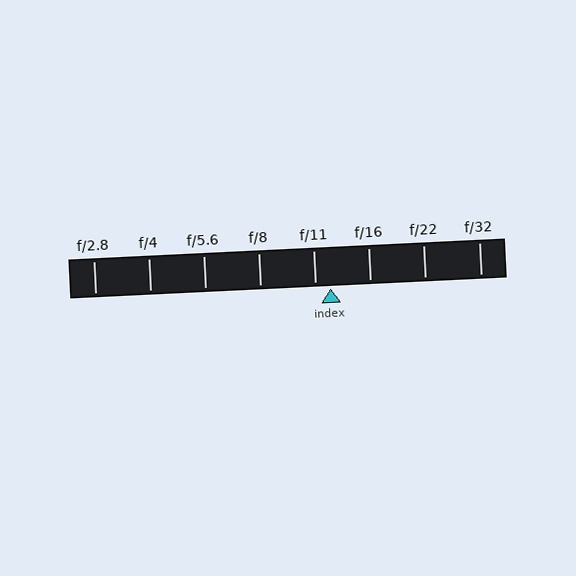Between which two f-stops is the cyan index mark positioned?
The index mark is between f/11 and f/16.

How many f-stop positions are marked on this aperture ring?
There are 8 f-stop positions marked.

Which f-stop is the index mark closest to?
The index mark is closest to f/11.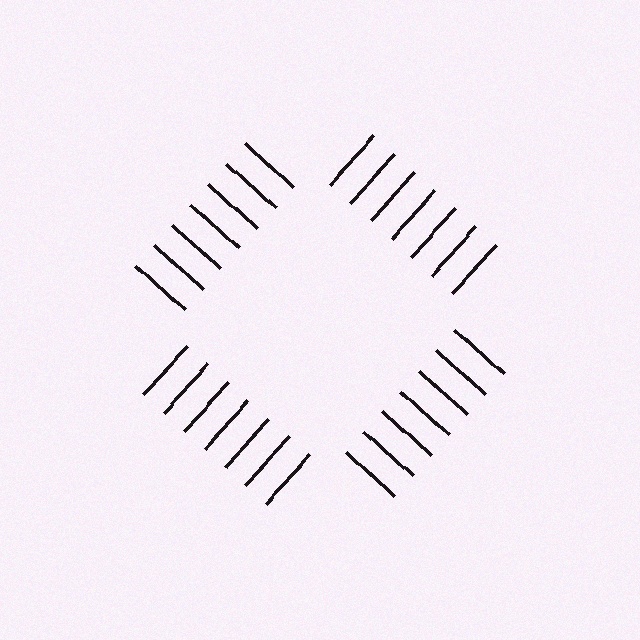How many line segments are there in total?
28 — 7 along each of the 4 edges.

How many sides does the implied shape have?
4 sides — the line-ends trace a square.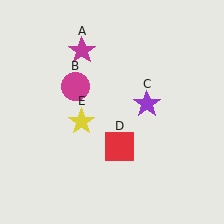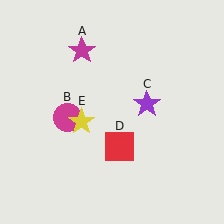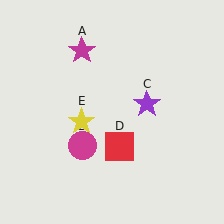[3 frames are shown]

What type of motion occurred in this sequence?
The magenta circle (object B) rotated counterclockwise around the center of the scene.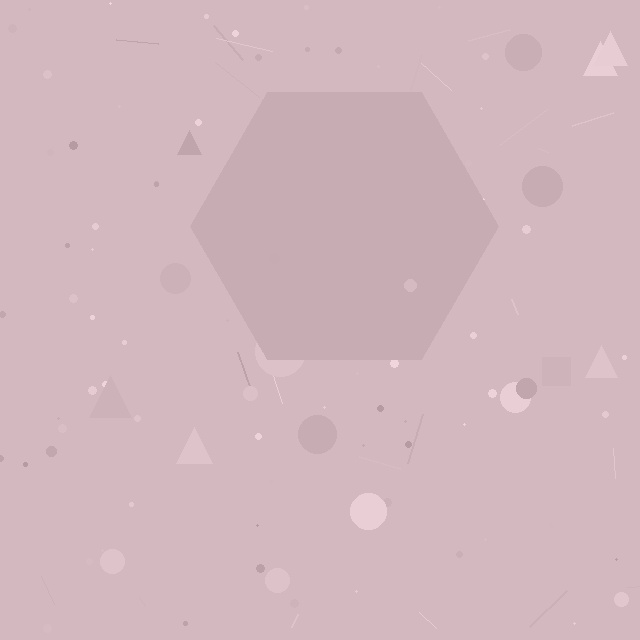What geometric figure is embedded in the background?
A hexagon is embedded in the background.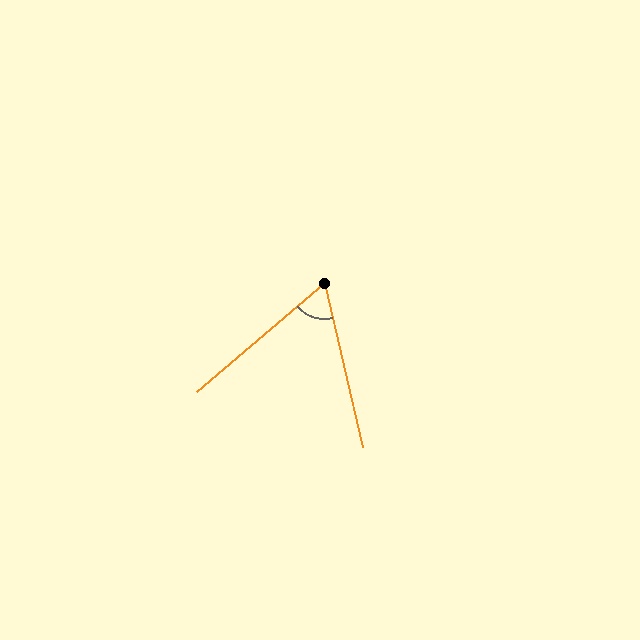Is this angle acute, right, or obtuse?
It is acute.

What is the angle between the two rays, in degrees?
Approximately 63 degrees.